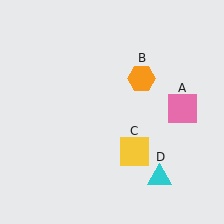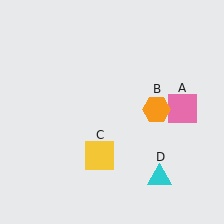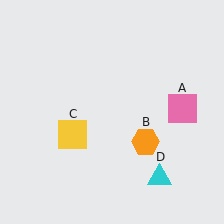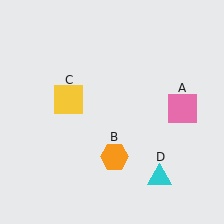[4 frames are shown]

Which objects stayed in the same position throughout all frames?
Pink square (object A) and cyan triangle (object D) remained stationary.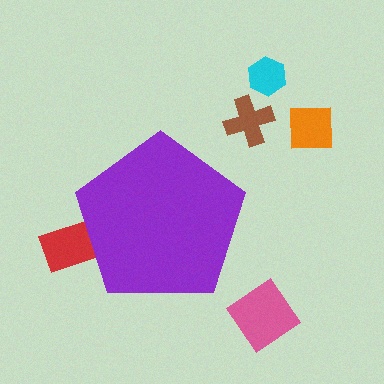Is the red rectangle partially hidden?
Yes, the red rectangle is partially hidden behind the purple pentagon.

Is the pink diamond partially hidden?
No, the pink diamond is fully visible.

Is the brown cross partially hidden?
No, the brown cross is fully visible.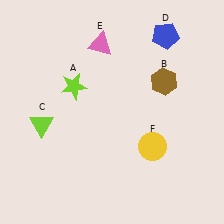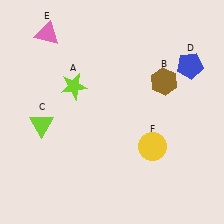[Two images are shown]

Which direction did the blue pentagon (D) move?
The blue pentagon (D) moved down.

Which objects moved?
The objects that moved are: the blue pentagon (D), the pink triangle (E).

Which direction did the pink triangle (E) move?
The pink triangle (E) moved left.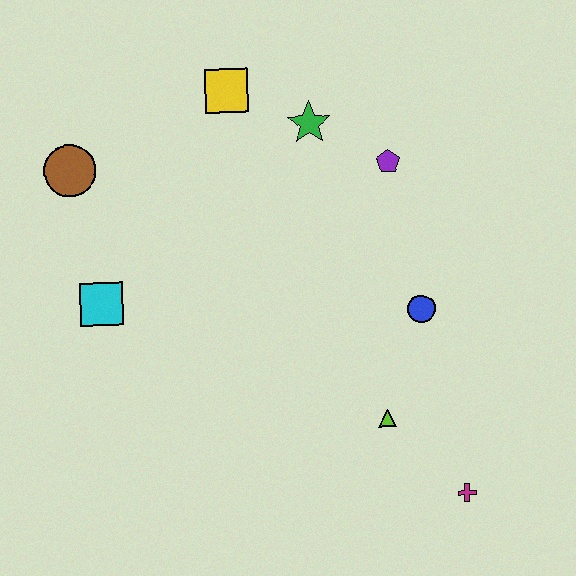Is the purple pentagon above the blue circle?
Yes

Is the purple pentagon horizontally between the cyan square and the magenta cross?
Yes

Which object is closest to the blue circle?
The lime triangle is closest to the blue circle.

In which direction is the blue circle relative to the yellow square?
The blue circle is below the yellow square.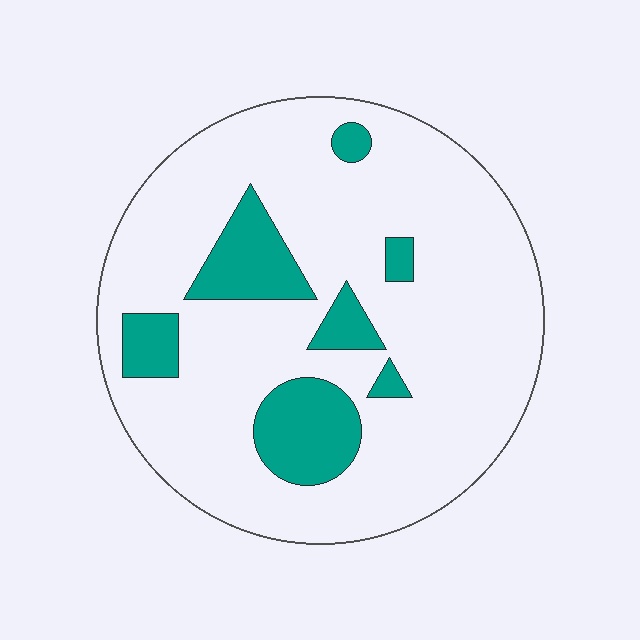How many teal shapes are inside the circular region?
7.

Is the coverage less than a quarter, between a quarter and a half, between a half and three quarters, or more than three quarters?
Less than a quarter.